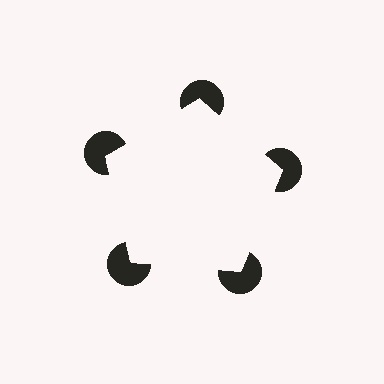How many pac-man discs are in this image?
There are 5 — one at each vertex of the illusory pentagon.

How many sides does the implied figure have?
5 sides.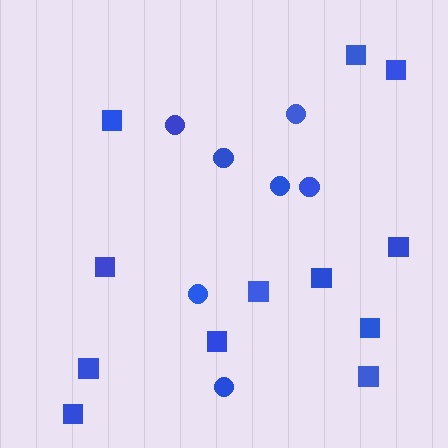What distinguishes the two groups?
There are 2 groups: one group of squares (12) and one group of circles (7).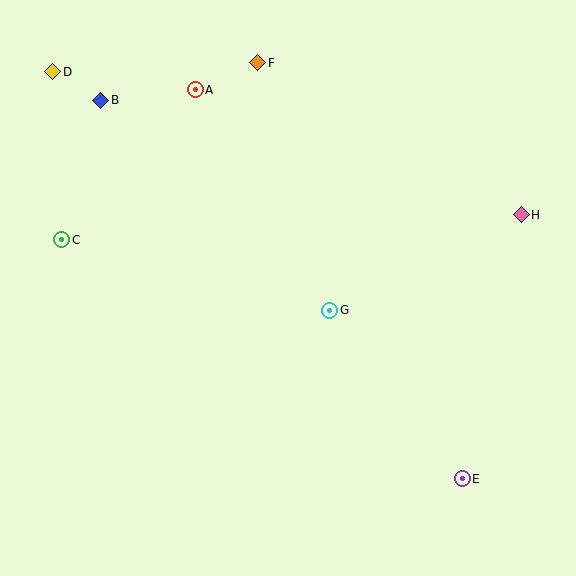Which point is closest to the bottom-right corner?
Point E is closest to the bottom-right corner.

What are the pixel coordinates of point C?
Point C is at (62, 240).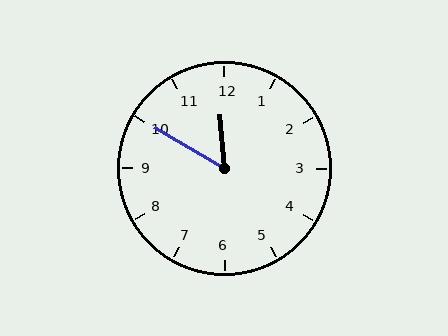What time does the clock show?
11:50.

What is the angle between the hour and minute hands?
Approximately 55 degrees.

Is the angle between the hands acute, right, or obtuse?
It is acute.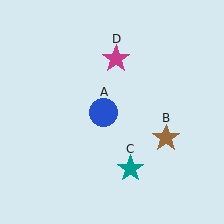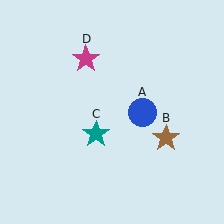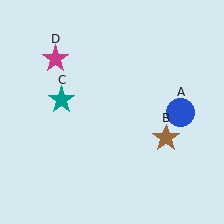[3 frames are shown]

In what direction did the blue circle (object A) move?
The blue circle (object A) moved right.